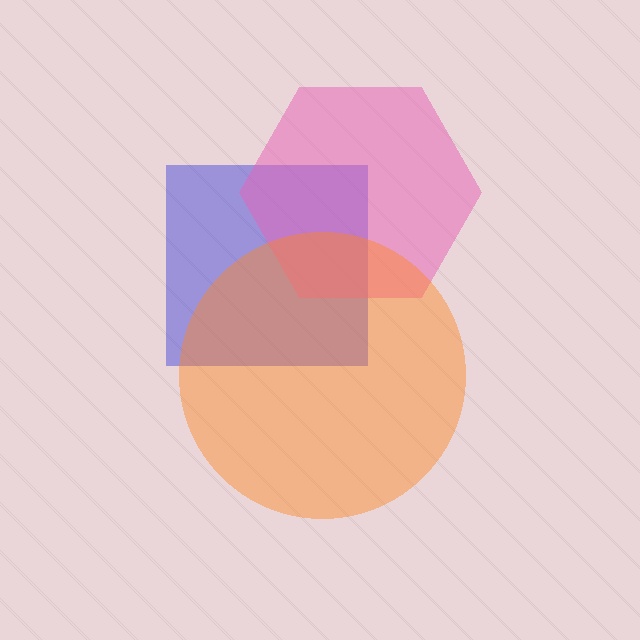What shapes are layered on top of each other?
The layered shapes are: a blue square, a pink hexagon, an orange circle.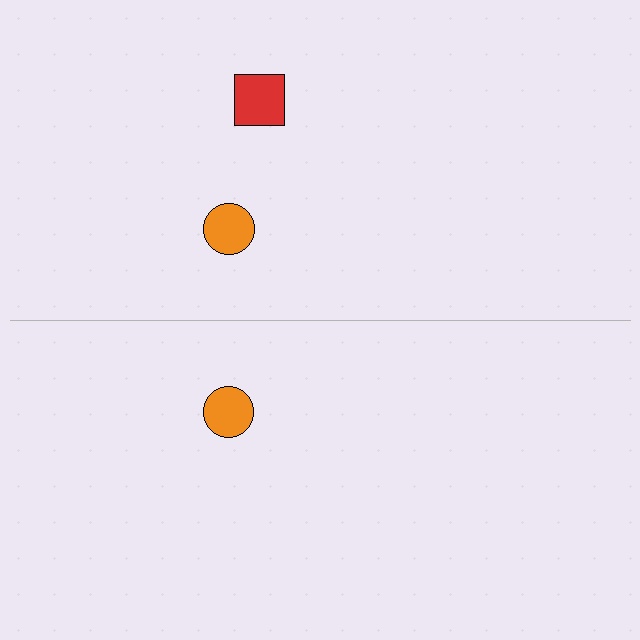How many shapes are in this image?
There are 3 shapes in this image.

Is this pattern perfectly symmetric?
No, the pattern is not perfectly symmetric. A red square is missing from the bottom side.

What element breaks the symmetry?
A red square is missing from the bottom side.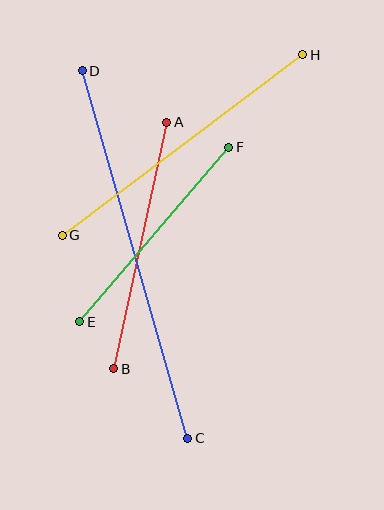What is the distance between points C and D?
The distance is approximately 383 pixels.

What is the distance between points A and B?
The distance is approximately 252 pixels.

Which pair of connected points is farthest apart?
Points C and D are farthest apart.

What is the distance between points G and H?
The distance is approximately 301 pixels.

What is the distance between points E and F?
The distance is approximately 230 pixels.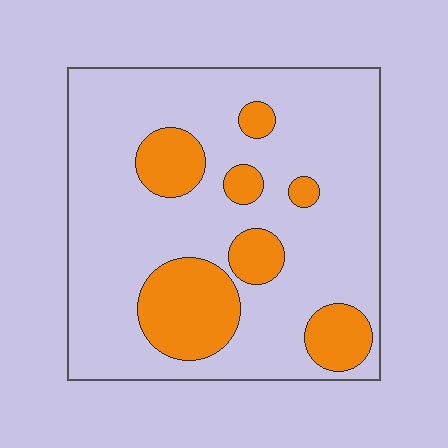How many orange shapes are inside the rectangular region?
7.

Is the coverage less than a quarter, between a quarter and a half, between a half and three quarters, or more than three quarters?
Less than a quarter.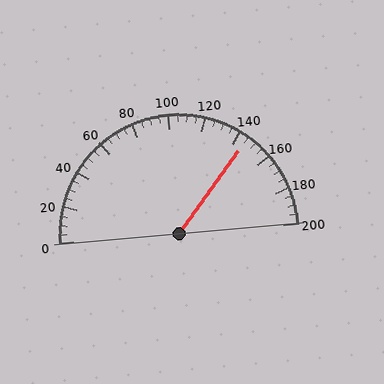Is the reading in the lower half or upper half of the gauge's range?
The reading is in the upper half of the range (0 to 200).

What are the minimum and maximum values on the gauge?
The gauge ranges from 0 to 200.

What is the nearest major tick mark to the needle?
The nearest major tick mark is 140.